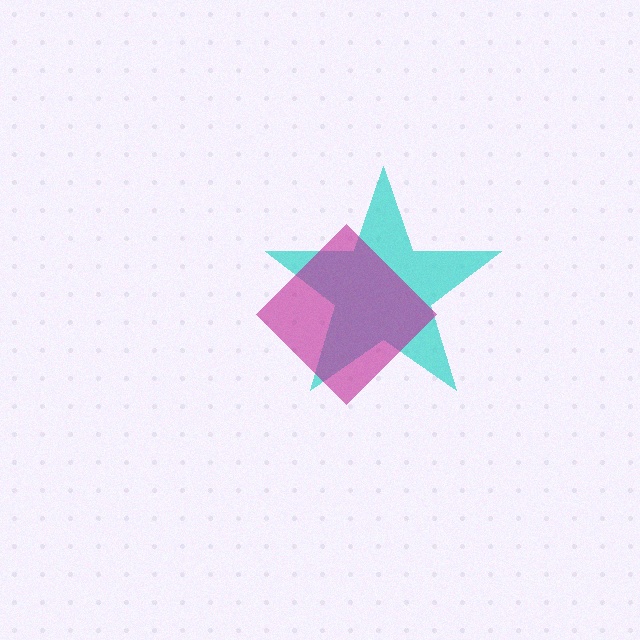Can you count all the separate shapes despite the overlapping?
Yes, there are 2 separate shapes.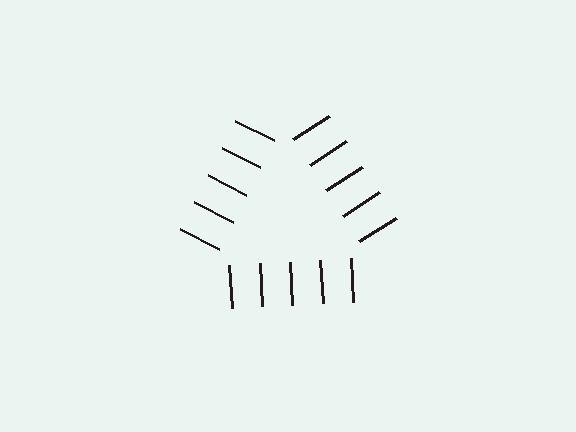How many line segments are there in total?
15 — 5 along each of the 3 edges.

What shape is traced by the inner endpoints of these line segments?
An illusory triangle — the line segments terminate on its edges but no continuous stroke is drawn.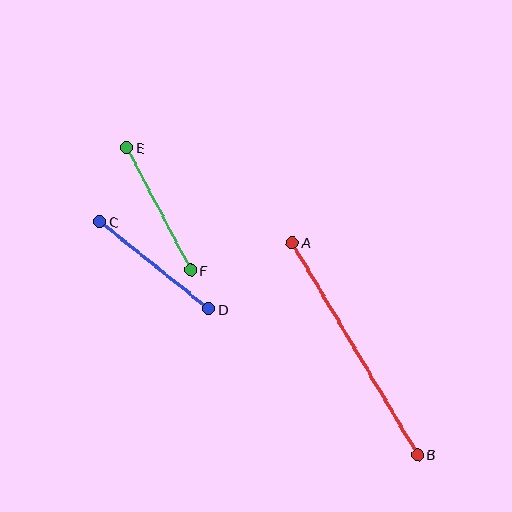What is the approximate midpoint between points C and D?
The midpoint is at approximately (154, 265) pixels.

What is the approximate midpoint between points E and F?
The midpoint is at approximately (159, 209) pixels.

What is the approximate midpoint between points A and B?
The midpoint is at approximately (355, 349) pixels.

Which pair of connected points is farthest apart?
Points A and B are farthest apart.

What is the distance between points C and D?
The distance is approximately 139 pixels.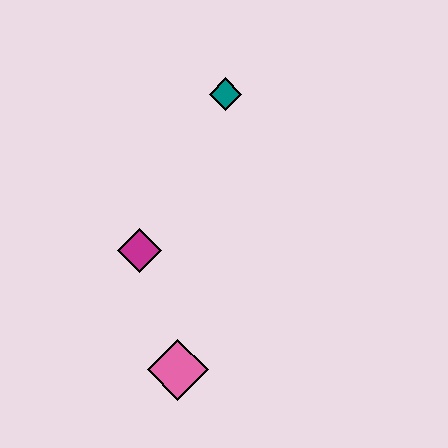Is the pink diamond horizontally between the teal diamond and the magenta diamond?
Yes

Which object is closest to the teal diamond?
The magenta diamond is closest to the teal diamond.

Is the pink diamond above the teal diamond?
No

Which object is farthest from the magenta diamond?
The teal diamond is farthest from the magenta diamond.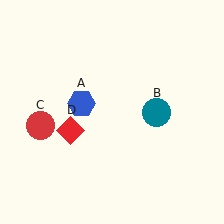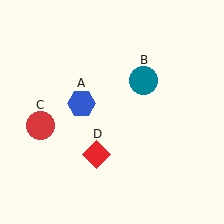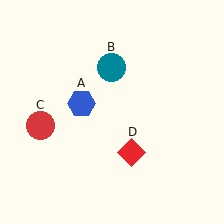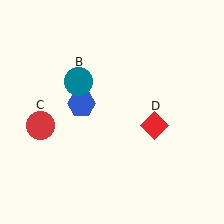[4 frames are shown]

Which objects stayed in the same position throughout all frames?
Blue hexagon (object A) and red circle (object C) remained stationary.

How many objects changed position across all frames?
2 objects changed position: teal circle (object B), red diamond (object D).